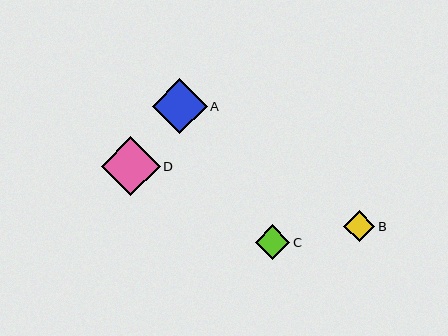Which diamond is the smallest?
Diamond B is the smallest with a size of approximately 31 pixels.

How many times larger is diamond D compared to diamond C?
Diamond D is approximately 1.7 times the size of diamond C.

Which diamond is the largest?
Diamond D is the largest with a size of approximately 59 pixels.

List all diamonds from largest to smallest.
From largest to smallest: D, A, C, B.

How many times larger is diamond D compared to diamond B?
Diamond D is approximately 1.9 times the size of diamond B.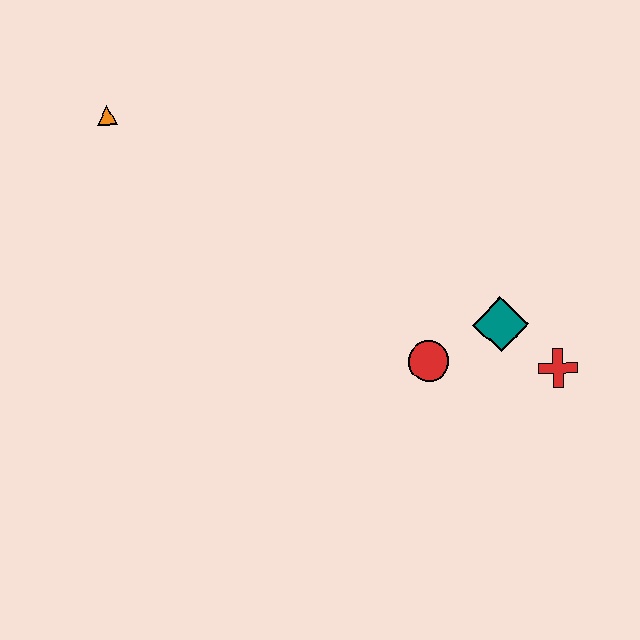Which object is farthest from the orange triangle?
The red cross is farthest from the orange triangle.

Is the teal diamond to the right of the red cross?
No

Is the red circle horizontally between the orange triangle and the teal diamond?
Yes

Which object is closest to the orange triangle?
The red circle is closest to the orange triangle.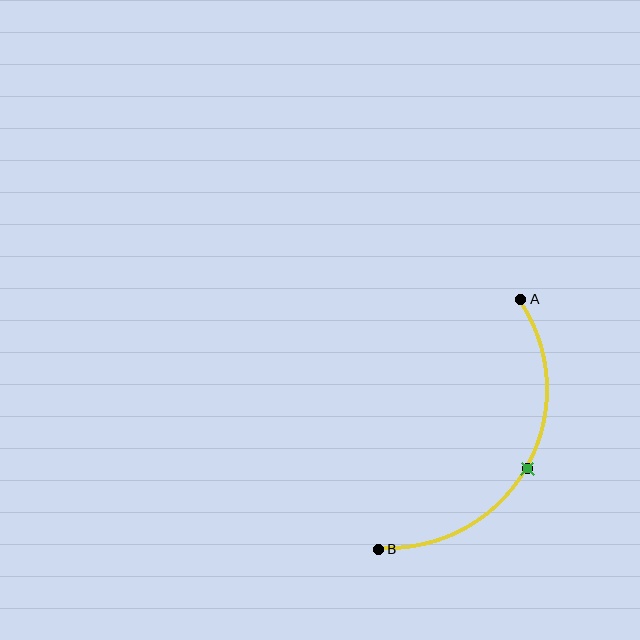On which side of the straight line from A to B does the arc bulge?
The arc bulges to the right of the straight line connecting A and B.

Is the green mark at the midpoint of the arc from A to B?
Yes. The green mark lies on the arc at equal arc-length from both A and B — it is the arc midpoint.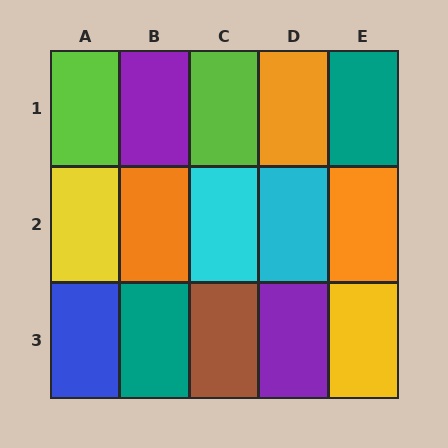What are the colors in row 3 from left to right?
Blue, teal, brown, purple, yellow.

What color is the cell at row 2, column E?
Orange.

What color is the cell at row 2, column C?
Cyan.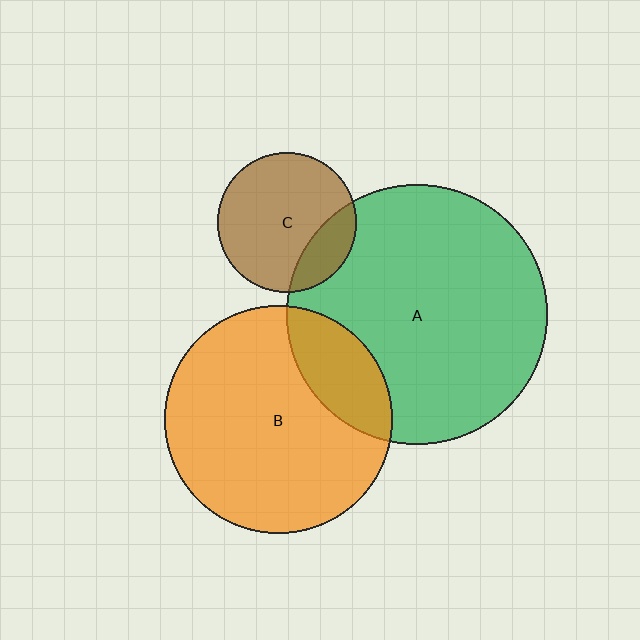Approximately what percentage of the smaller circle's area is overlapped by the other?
Approximately 20%.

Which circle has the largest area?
Circle A (green).